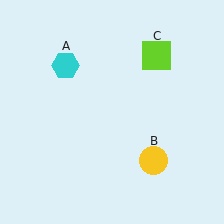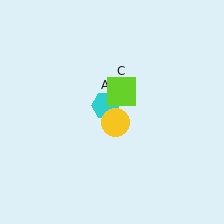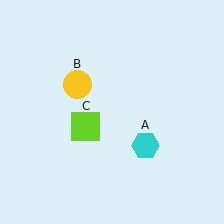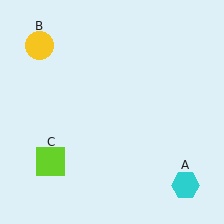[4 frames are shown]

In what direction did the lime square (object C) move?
The lime square (object C) moved down and to the left.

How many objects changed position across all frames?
3 objects changed position: cyan hexagon (object A), yellow circle (object B), lime square (object C).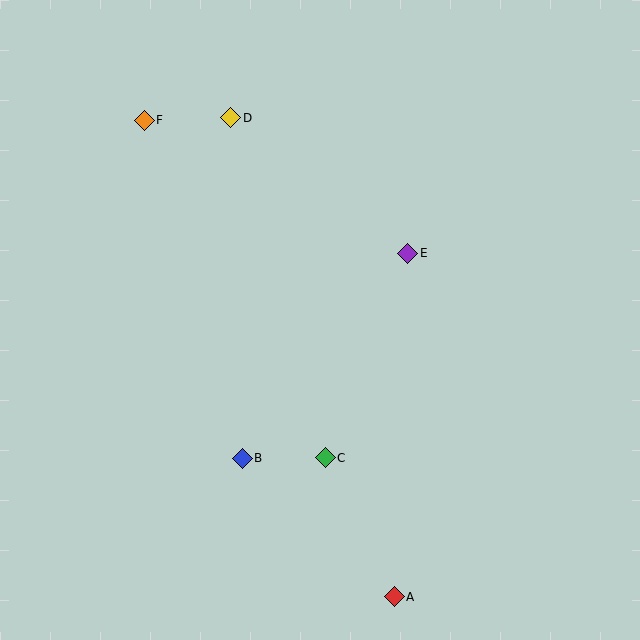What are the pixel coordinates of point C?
Point C is at (325, 458).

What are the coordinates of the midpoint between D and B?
The midpoint between D and B is at (237, 288).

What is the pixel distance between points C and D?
The distance between C and D is 353 pixels.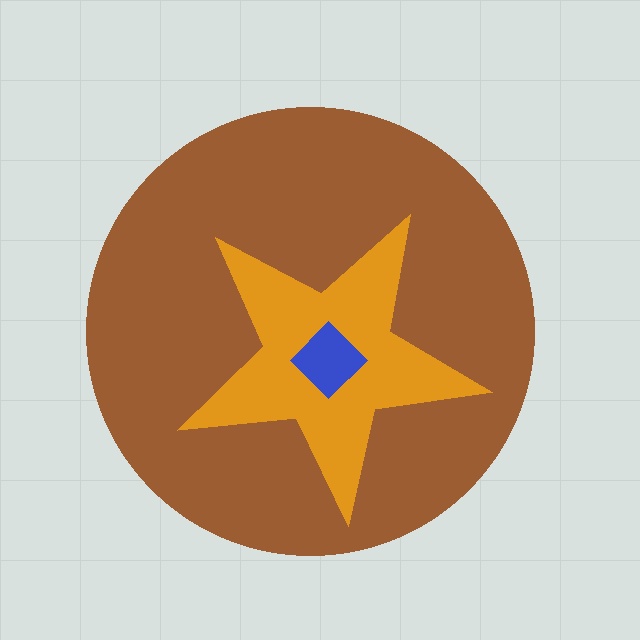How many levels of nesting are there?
3.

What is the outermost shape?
The brown circle.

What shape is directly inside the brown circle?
The orange star.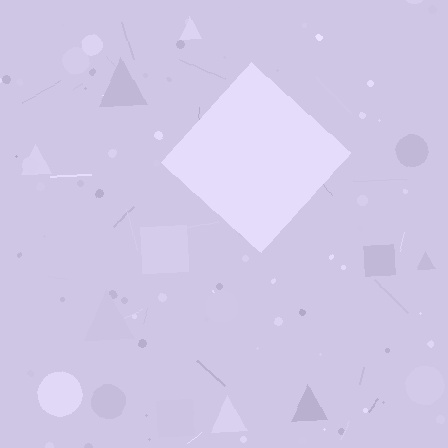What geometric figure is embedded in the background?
A diamond is embedded in the background.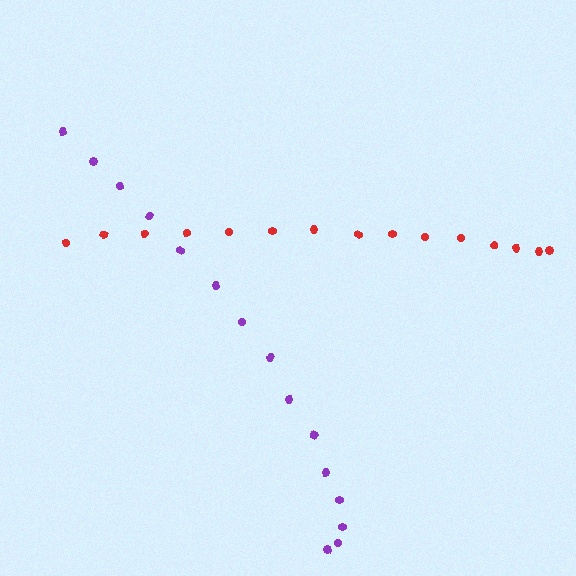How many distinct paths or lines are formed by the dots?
There are 2 distinct paths.